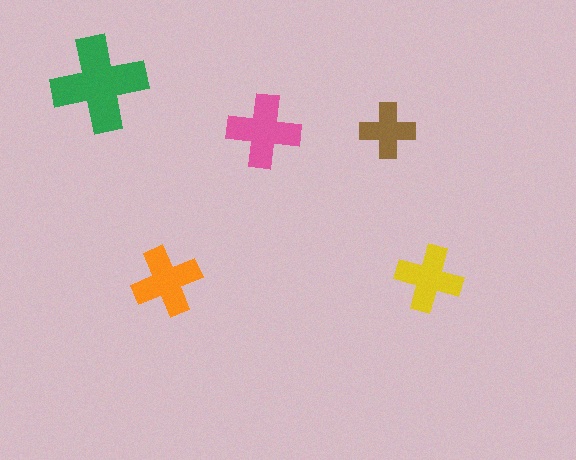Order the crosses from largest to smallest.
the green one, the pink one, the orange one, the yellow one, the brown one.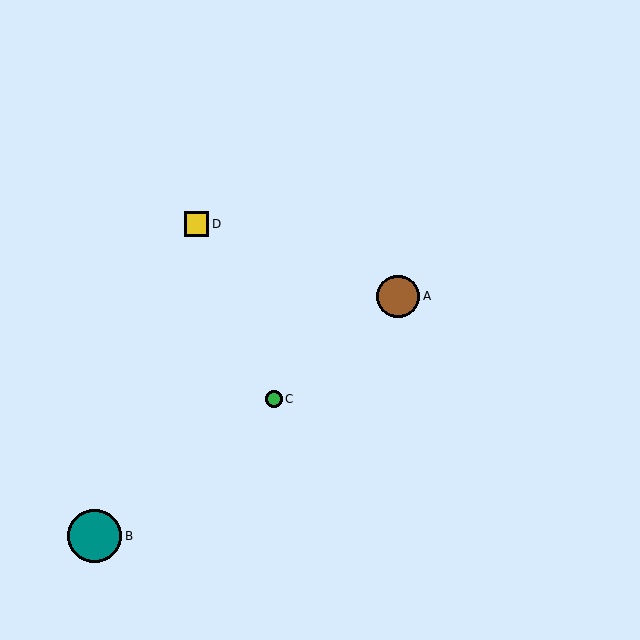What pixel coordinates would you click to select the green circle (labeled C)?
Click at (274, 399) to select the green circle C.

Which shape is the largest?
The teal circle (labeled B) is the largest.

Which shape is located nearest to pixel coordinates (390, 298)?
The brown circle (labeled A) at (398, 296) is nearest to that location.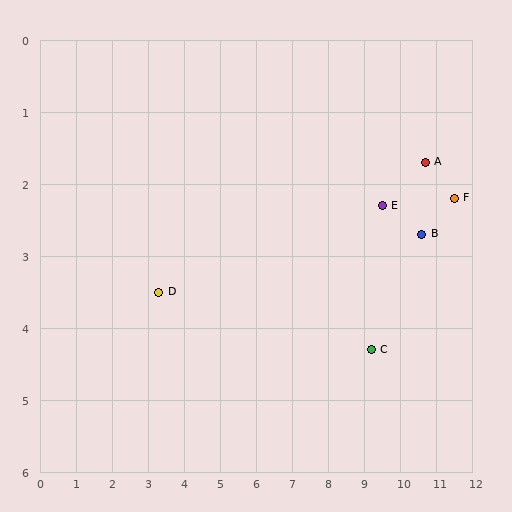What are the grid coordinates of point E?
Point E is at approximately (9.5, 2.3).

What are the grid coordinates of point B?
Point B is at approximately (10.6, 2.7).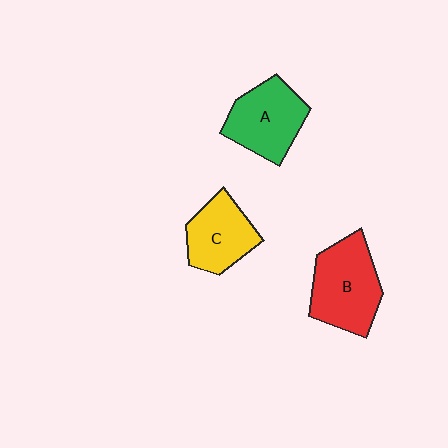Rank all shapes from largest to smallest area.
From largest to smallest: B (red), A (green), C (yellow).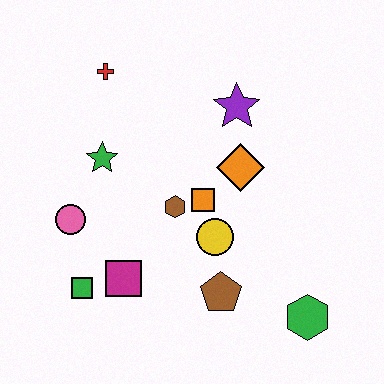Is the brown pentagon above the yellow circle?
No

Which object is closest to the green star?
The pink circle is closest to the green star.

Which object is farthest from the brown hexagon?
The green hexagon is farthest from the brown hexagon.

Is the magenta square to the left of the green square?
No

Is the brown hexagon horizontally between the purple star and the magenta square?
Yes